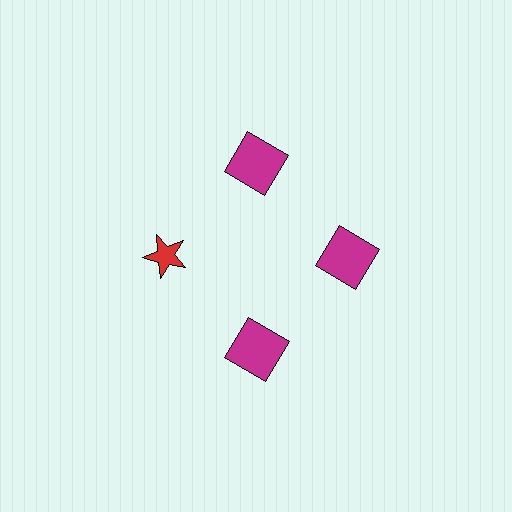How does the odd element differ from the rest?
It differs in both color (red instead of magenta) and shape (star instead of square).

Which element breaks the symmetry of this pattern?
The red star at roughly the 9 o'clock position breaks the symmetry. All other shapes are magenta squares.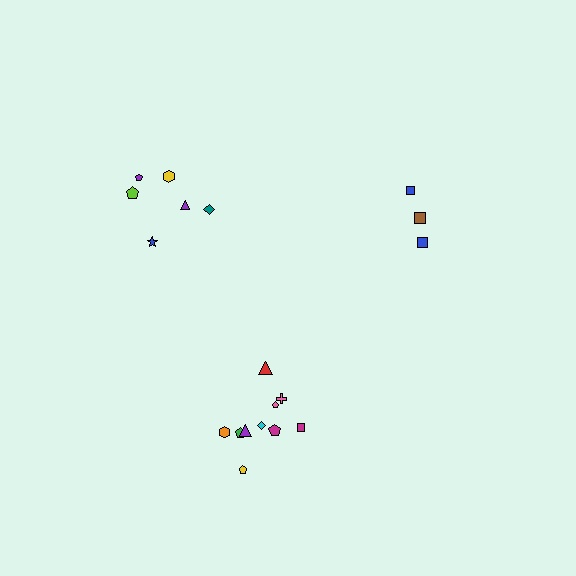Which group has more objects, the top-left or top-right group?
The top-left group.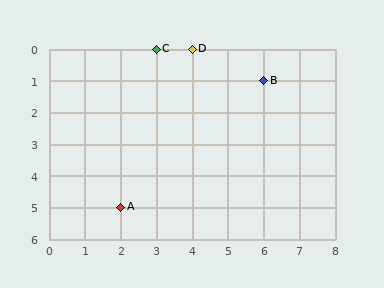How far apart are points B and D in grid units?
Points B and D are 2 columns and 1 row apart (about 2.2 grid units diagonally).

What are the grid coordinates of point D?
Point D is at grid coordinates (4, 0).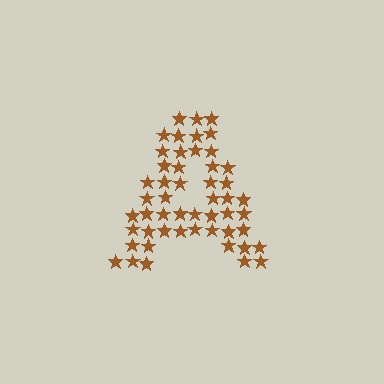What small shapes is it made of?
It is made of small stars.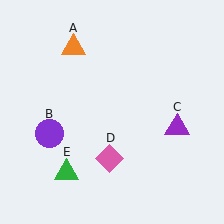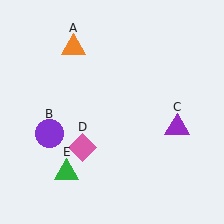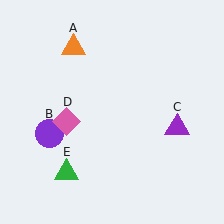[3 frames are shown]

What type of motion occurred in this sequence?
The pink diamond (object D) rotated clockwise around the center of the scene.